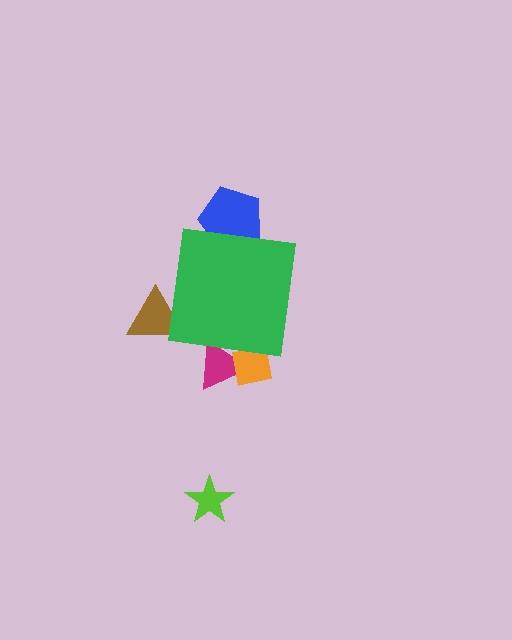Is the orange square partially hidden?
Yes, the orange square is partially hidden behind the green square.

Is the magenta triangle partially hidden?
Yes, the magenta triangle is partially hidden behind the green square.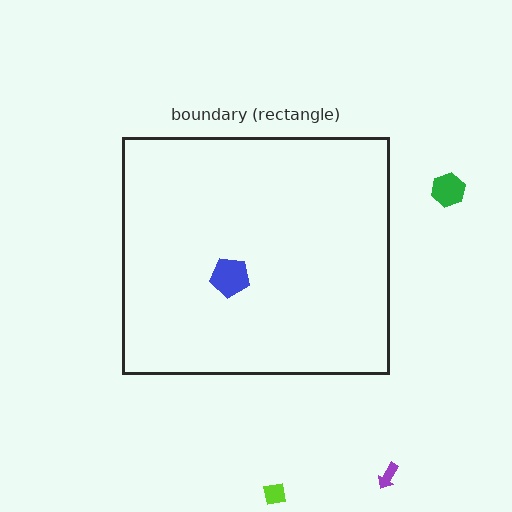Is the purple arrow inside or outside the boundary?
Outside.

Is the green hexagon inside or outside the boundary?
Outside.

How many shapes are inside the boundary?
1 inside, 3 outside.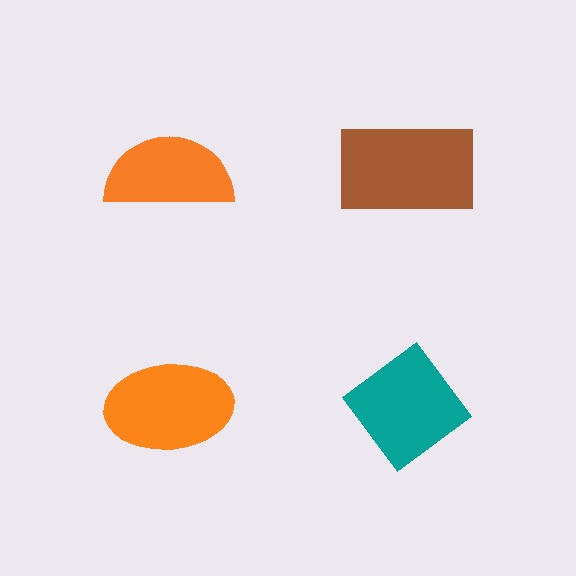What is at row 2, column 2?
A teal diamond.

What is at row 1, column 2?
A brown rectangle.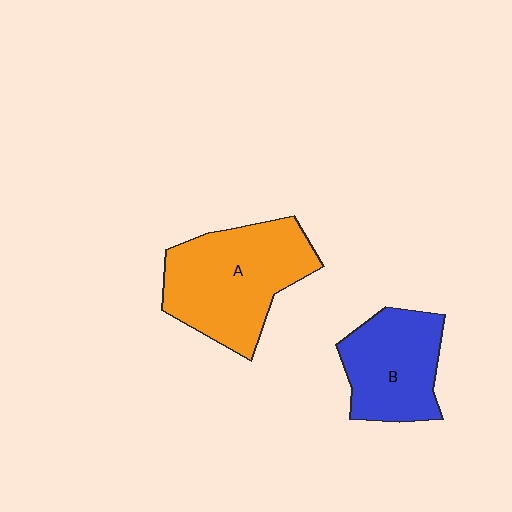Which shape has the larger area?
Shape A (orange).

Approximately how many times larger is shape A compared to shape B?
Approximately 1.4 times.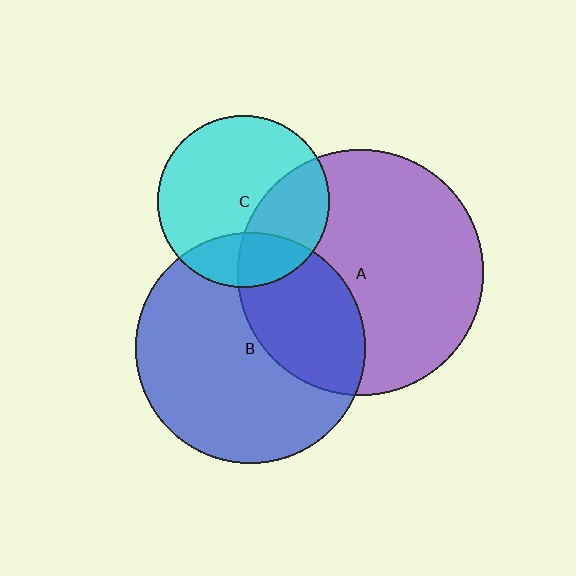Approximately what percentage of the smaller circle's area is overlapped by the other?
Approximately 20%.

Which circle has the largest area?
Circle A (purple).